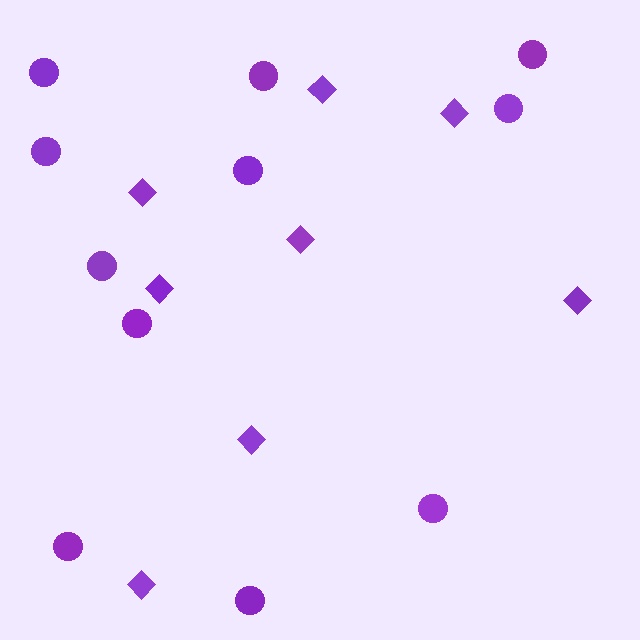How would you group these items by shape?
There are 2 groups: one group of circles (11) and one group of diamonds (8).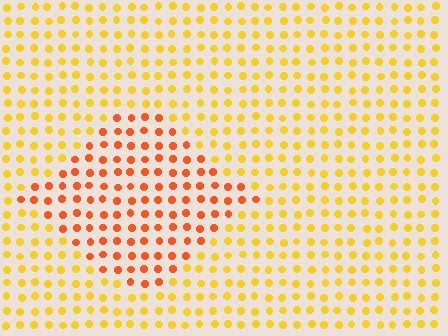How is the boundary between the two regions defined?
The boundary is defined purely by a slight shift in hue (about 35 degrees). Spacing, size, and orientation are identical on both sides.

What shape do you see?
I see a diamond.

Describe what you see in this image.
The image is filled with small yellow elements in a uniform arrangement. A diamond-shaped region is visible where the elements are tinted to a slightly different hue, forming a subtle color boundary.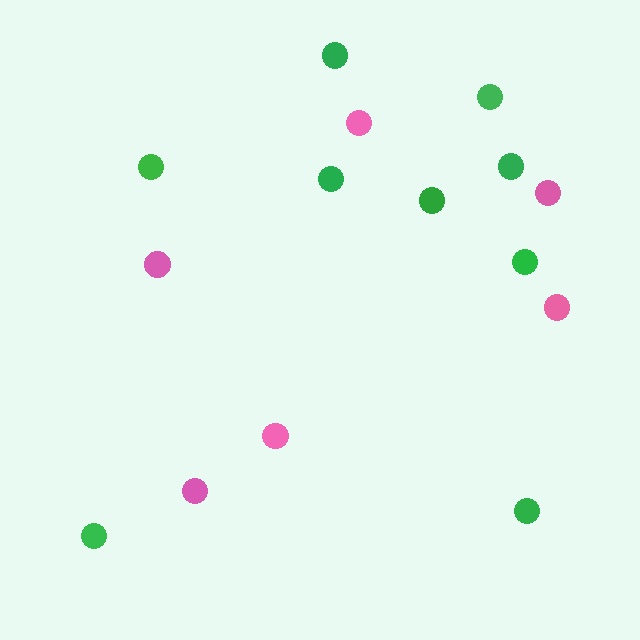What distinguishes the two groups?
There are 2 groups: one group of pink circles (6) and one group of green circles (9).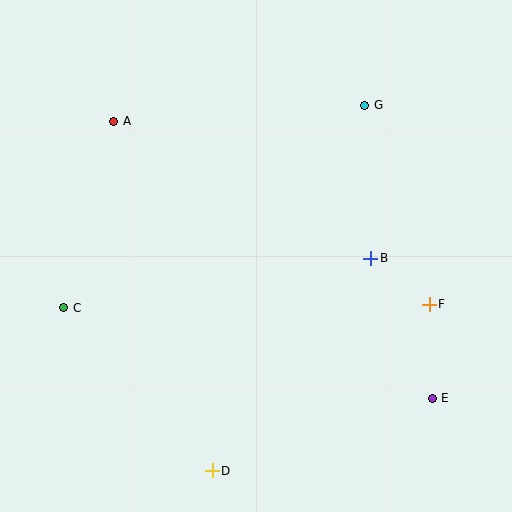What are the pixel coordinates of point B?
Point B is at (371, 258).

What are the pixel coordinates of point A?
Point A is at (114, 121).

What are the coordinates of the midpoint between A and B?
The midpoint between A and B is at (242, 190).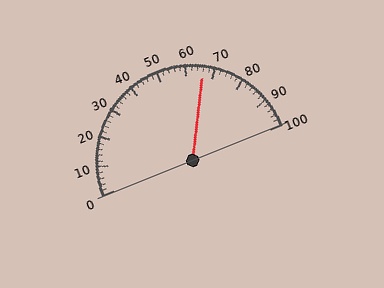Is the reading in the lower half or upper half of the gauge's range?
The reading is in the upper half of the range (0 to 100).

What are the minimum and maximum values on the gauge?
The gauge ranges from 0 to 100.